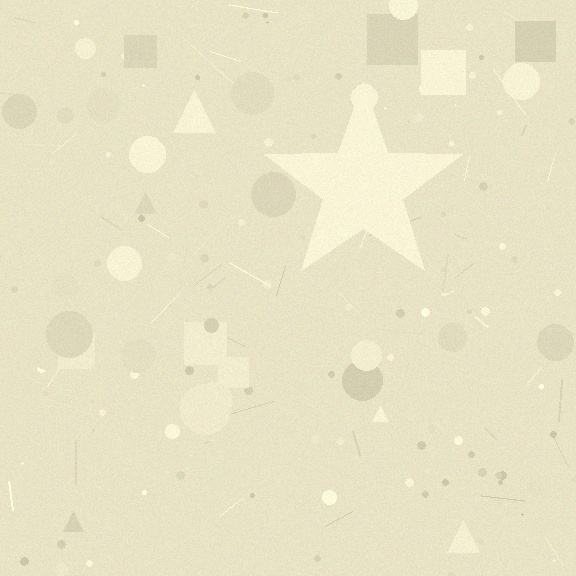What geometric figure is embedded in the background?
A star is embedded in the background.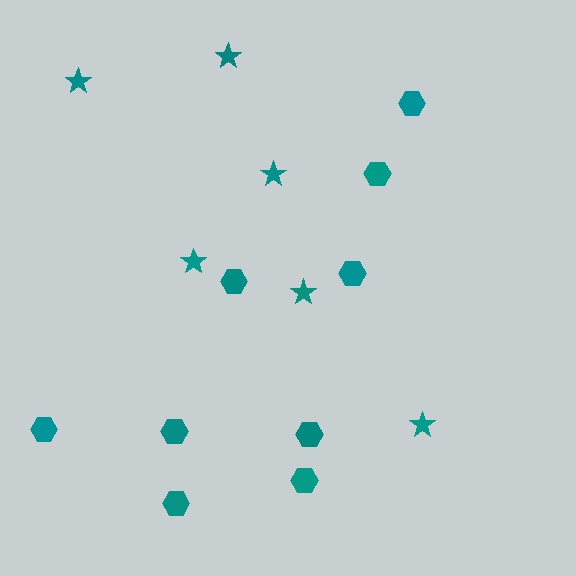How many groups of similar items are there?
There are 2 groups: one group of stars (6) and one group of hexagons (9).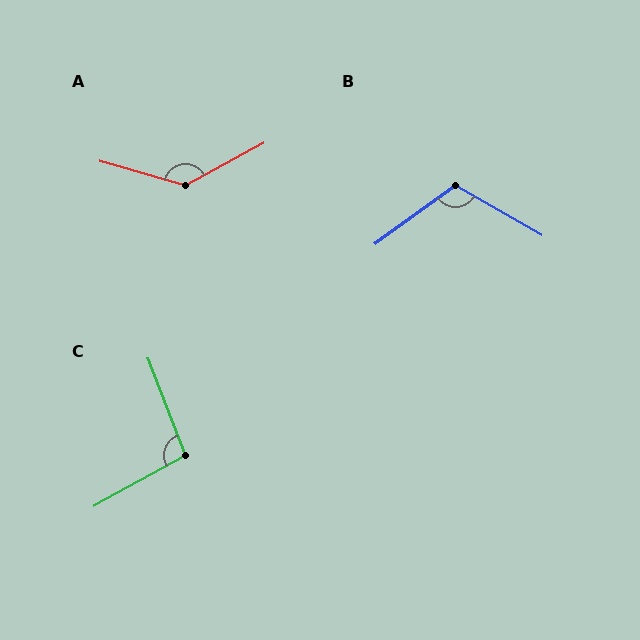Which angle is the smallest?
C, at approximately 98 degrees.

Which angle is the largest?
A, at approximately 136 degrees.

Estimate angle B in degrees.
Approximately 114 degrees.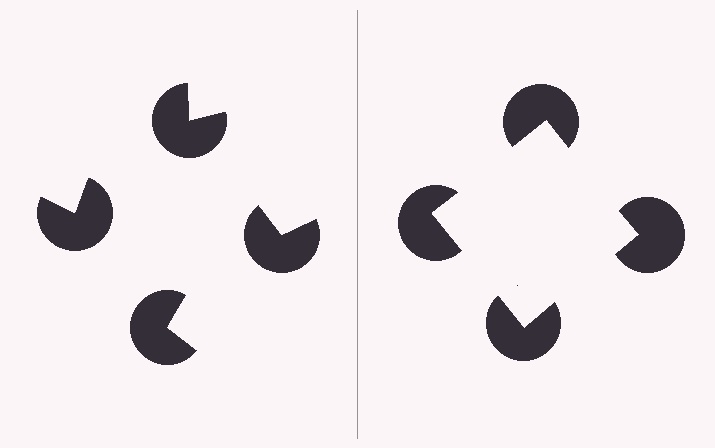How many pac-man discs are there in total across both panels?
8 — 4 on each side.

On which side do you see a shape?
An illusory square appears on the right side. On the left side the wedge cuts are rotated, so no coherent shape forms.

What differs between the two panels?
The pac-man discs are positioned identically on both sides; only the wedge orientations differ. On the right they align to a square; on the left they are misaligned.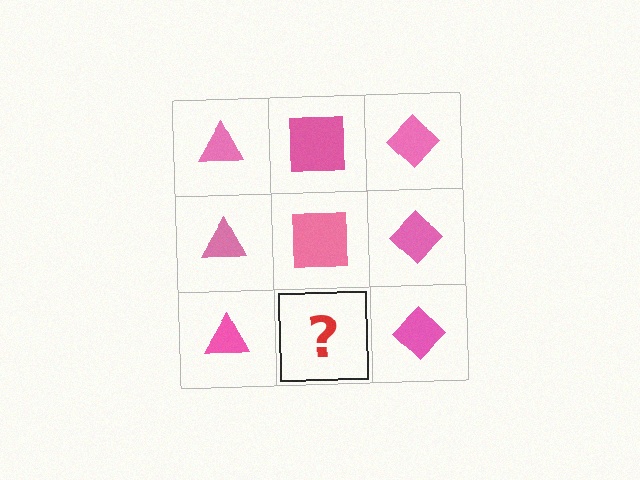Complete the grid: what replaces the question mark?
The question mark should be replaced with a pink square.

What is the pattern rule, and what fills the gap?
The rule is that each column has a consistent shape. The gap should be filled with a pink square.